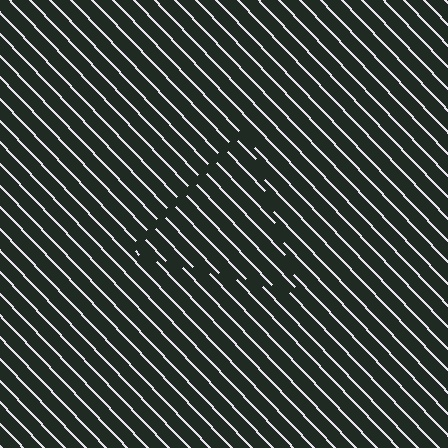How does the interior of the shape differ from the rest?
The interior of the shape contains the same grating, shifted by half a period — the contour is defined by the phase discontinuity where line-ends from the inner and outer gratings abut.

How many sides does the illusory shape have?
3 sides — the line-ends trace a triangle.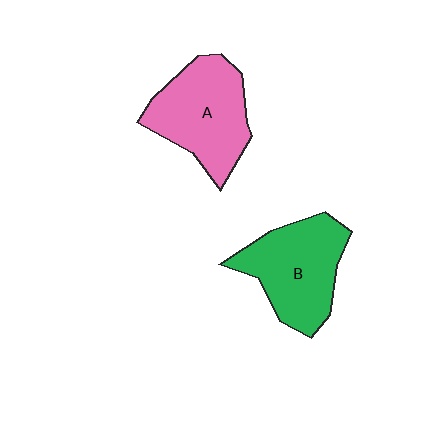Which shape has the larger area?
Shape A (pink).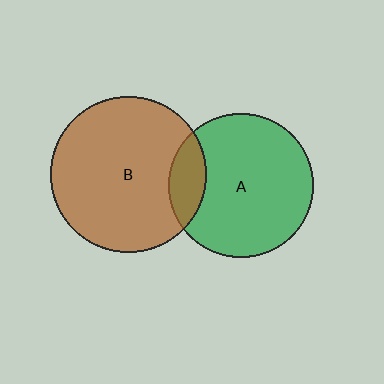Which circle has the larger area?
Circle B (brown).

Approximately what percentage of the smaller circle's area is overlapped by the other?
Approximately 15%.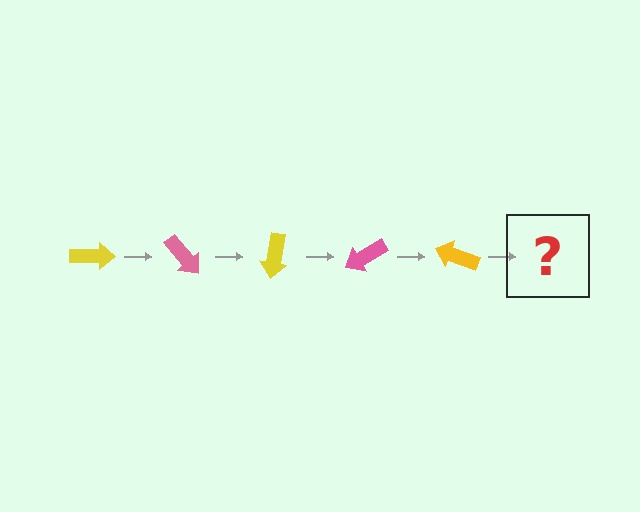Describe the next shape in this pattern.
It should be a pink arrow, rotated 250 degrees from the start.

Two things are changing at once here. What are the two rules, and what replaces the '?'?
The two rules are that it rotates 50 degrees each step and the color cycles through yellow and pink. The '?' should be a pink arrow, rotated 250 degrees from the start.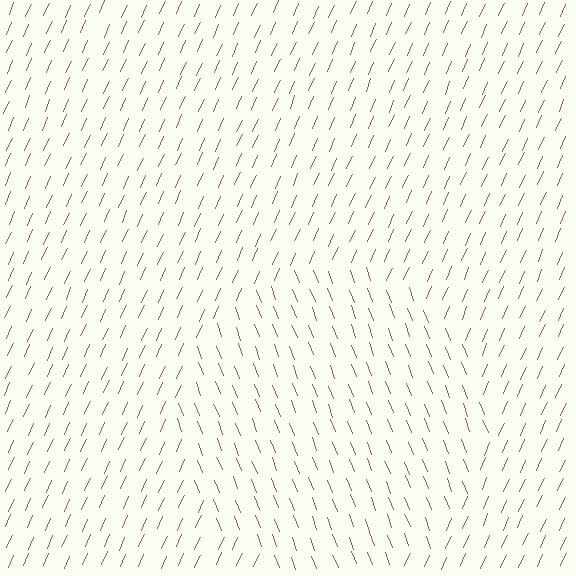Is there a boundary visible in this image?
Yes, there is a texture boundary formed by a change in line orientation.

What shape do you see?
I see a circle.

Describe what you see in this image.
The image is filled with small brown line segments. A circle region in the image has lines oriented differently from the surrounding lines, creating a visible texture boundary.